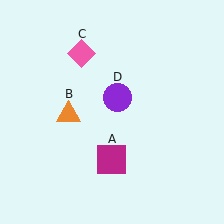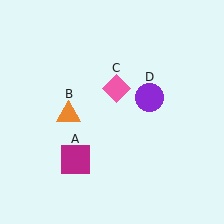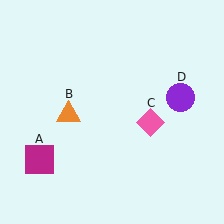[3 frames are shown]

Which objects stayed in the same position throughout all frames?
Orange triangle (object B) remained stationary.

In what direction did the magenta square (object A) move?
The magenta square (object A) moved left.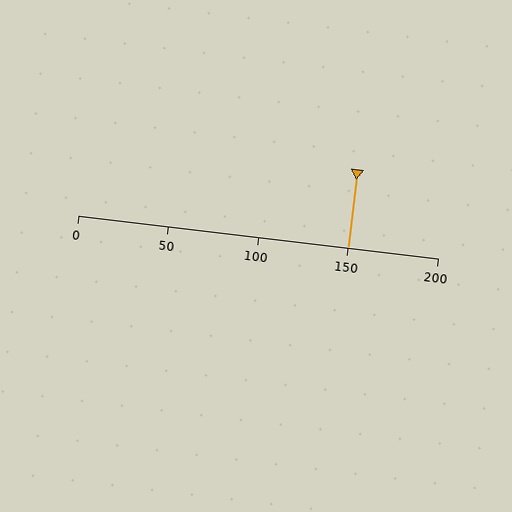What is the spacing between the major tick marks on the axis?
The major ticks are spaced 50 apart.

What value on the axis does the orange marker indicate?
The marker indicates approximately 150.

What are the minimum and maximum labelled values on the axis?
The axis runs from 0 to 200.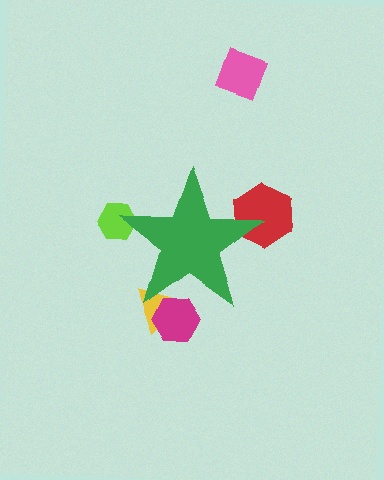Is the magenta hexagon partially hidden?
Yes, the magenta hexagon is partially hidden behind the green star.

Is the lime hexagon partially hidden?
Yes, the lime hexagon is partially hidden behind the green star.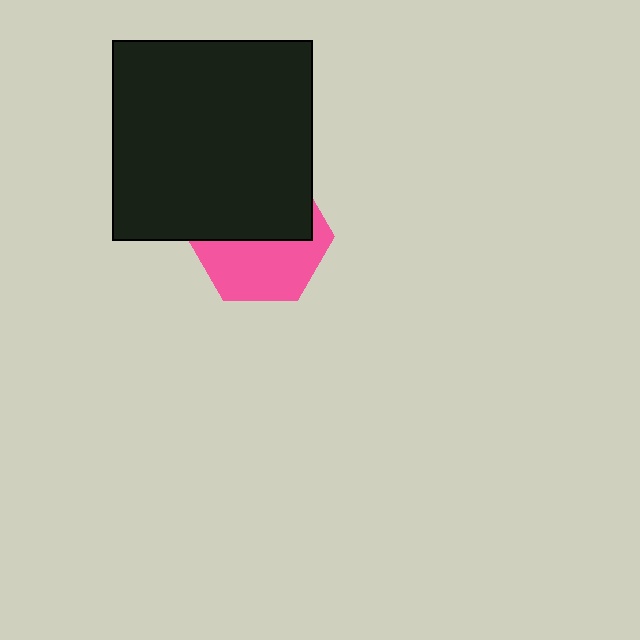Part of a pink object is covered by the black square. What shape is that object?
It is a hexagon.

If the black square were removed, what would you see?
You would see the complete pink hexagon.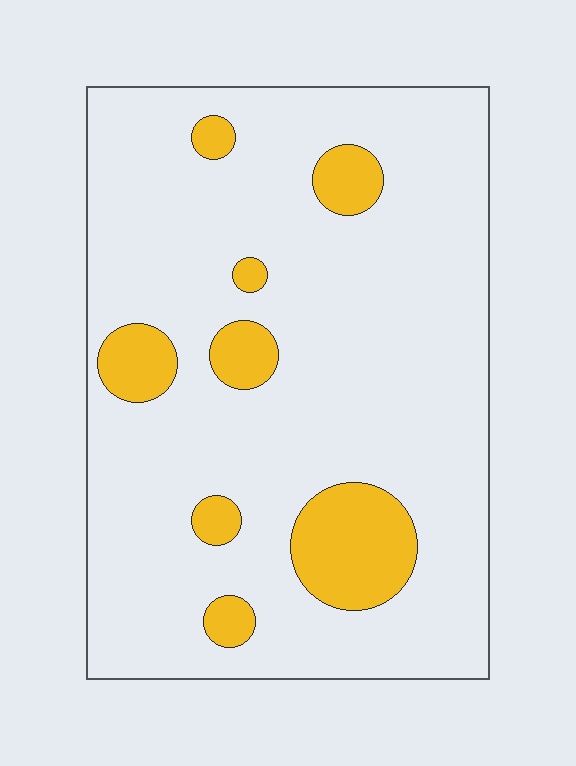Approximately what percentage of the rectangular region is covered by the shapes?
Approximately 15%.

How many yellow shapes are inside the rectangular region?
8.